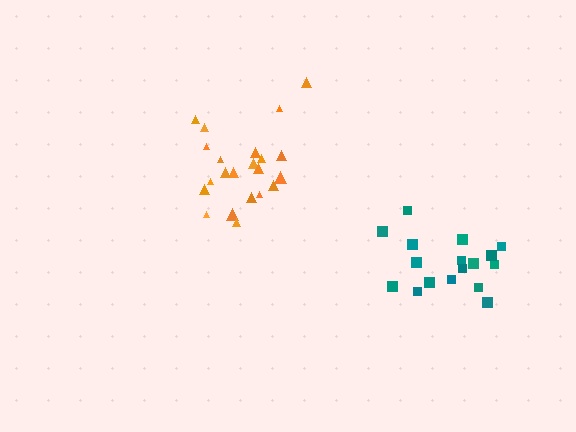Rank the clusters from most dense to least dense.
teal, orange.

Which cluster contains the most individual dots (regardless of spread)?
Orange (22).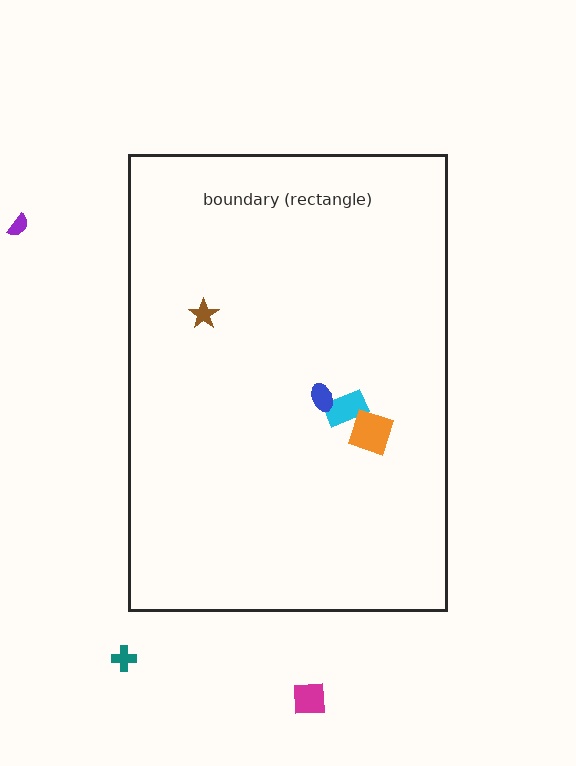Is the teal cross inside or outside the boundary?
Outside.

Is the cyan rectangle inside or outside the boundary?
Inside.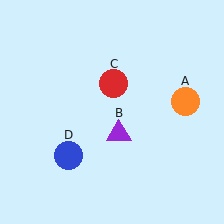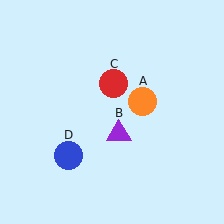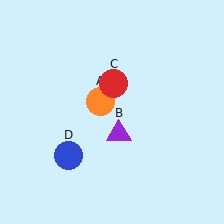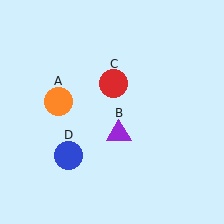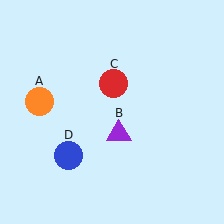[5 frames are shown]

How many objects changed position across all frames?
1 object changed position: orange circle (object A).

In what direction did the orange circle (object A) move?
The orange circle (object A) moved left.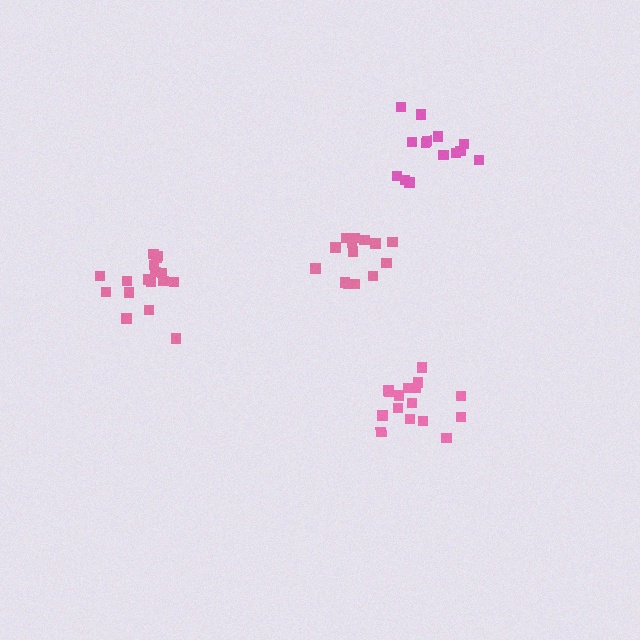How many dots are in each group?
Group 1: 17 dots, Group 2: 16 dots, Group 3: 14 dots, Group 4: 14 dots (61 total).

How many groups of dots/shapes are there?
There are 4 groups.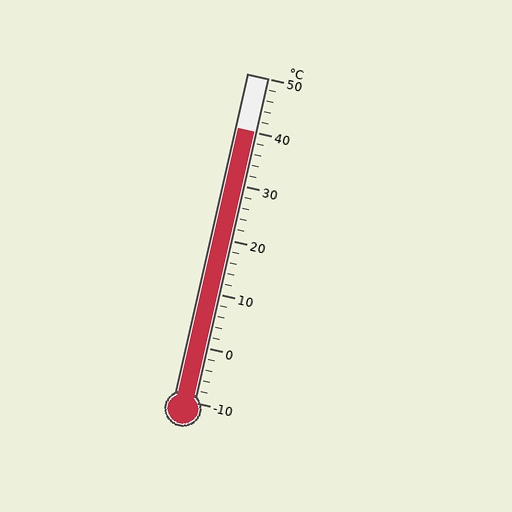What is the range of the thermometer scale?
The thermometer scale ranges from -10°C to 50°C.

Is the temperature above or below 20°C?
The temperature is above 20°C.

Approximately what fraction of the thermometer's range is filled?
The thermometer is filled to approximately 85% of its range.